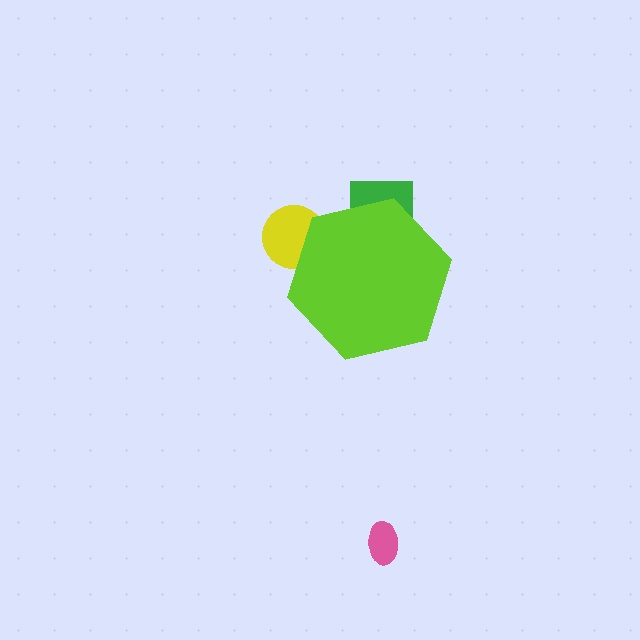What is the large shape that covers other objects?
A lime hexagon.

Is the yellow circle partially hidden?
Yes, the yellow circle is partially hidden behind the lime hexagon.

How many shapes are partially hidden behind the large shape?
2 shapes are partially hidden.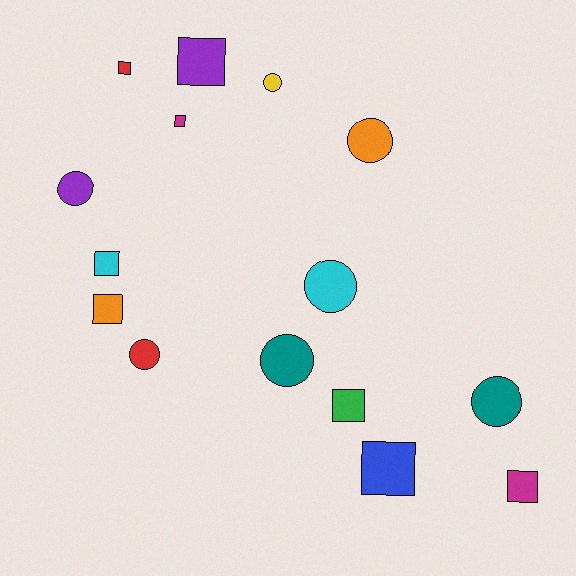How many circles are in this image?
There are 7 circles.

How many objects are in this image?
There are 15 objects.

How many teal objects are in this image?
There are 2 teal objects.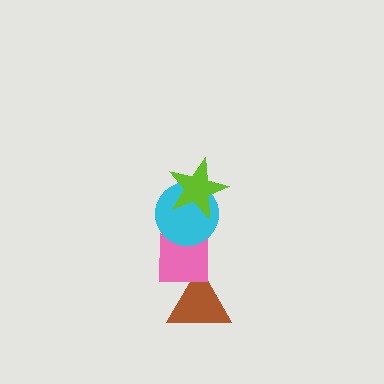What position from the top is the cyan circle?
The cyan circle is 2nd from the top.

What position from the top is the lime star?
The lime star is 1st from the top.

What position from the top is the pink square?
The pink square is 3rd from the top.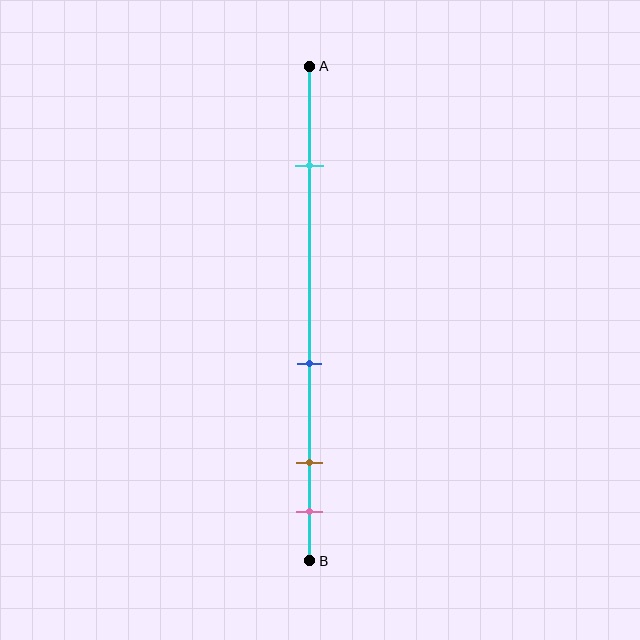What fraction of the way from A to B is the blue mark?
The blue mark is approximately 60% (0.6) of the way from A to B.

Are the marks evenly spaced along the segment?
No, the marks are not evenly spaced.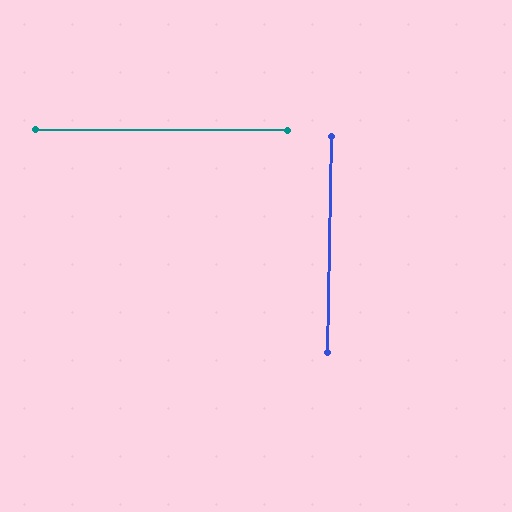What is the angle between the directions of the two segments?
Approximately 89 degrees.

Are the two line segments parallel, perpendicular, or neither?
Perpendicular — they meet at approximately 89°.